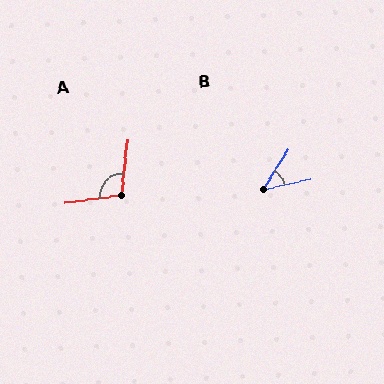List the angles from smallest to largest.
B (45°), A (104°).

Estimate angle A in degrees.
Approximately 104 degrees.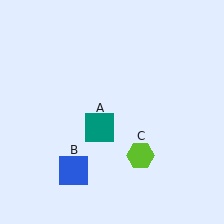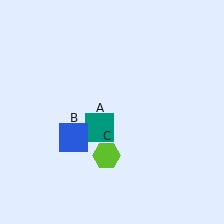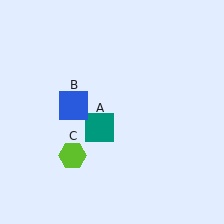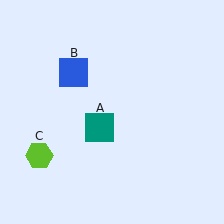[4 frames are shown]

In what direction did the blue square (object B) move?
The blue square (object B) moved up.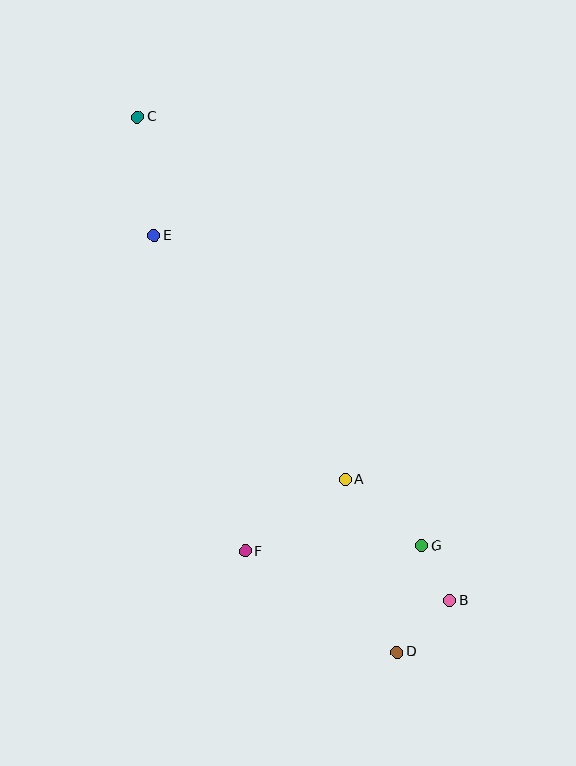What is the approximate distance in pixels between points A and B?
The distance between A and B is approximately 160 pixels.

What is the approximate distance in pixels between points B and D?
The distance between B and D is approximately 74 pixels.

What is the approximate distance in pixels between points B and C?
The distance between B and C is approximately 576 pixels.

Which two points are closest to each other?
Points B and G are closest to each other.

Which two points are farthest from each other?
Points C and D are farthest from each other.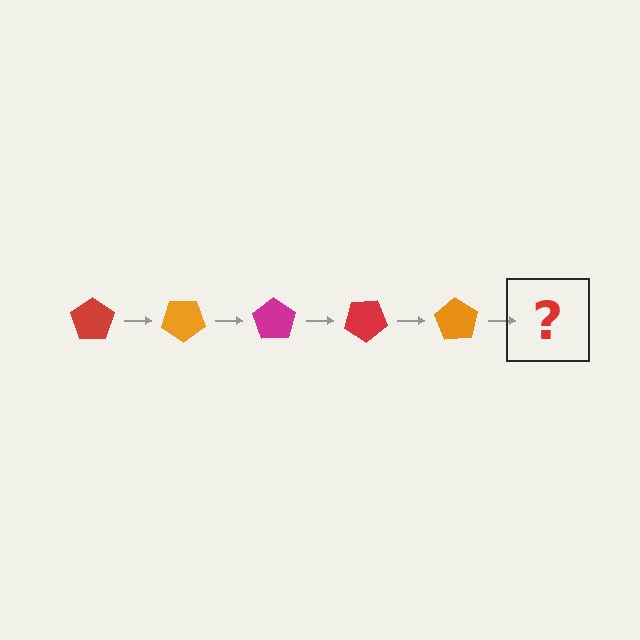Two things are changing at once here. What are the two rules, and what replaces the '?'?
The two rules are that it rotates 35 degrees each step and the color cycles through red, orange, and magenta. The '?' should be a magenta pentagon, rotated 175 degrees from the start.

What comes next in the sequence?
The next element should be a magenta pentagon, rotated 175 degrees from the start.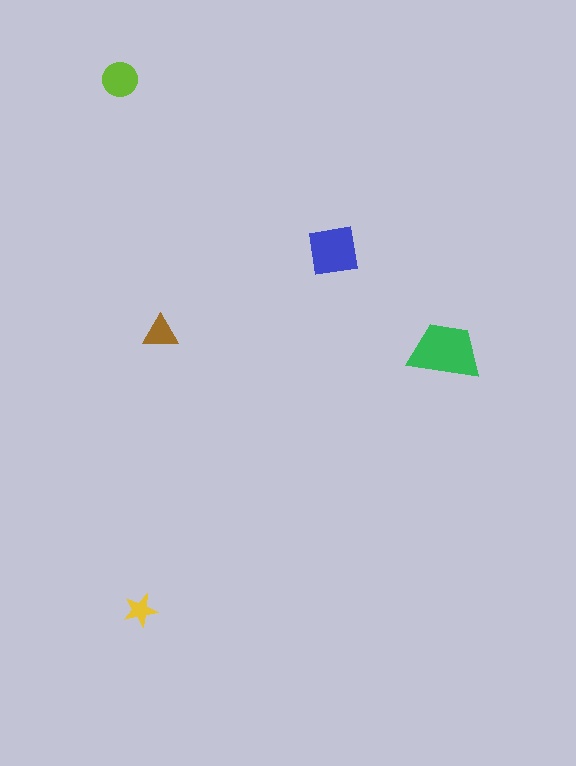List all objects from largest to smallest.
The green trapezoid, the blue square, the lime circle, the brown triangle, the yellow star.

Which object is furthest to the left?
The lime circle is leftmost.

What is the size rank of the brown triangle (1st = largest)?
4th.